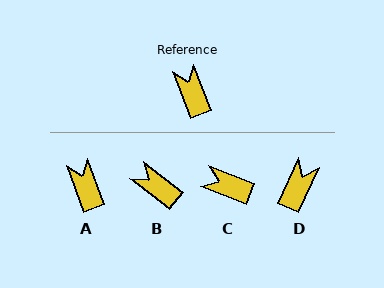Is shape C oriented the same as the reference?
No, it is off by about 49 degrees.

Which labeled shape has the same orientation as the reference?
A.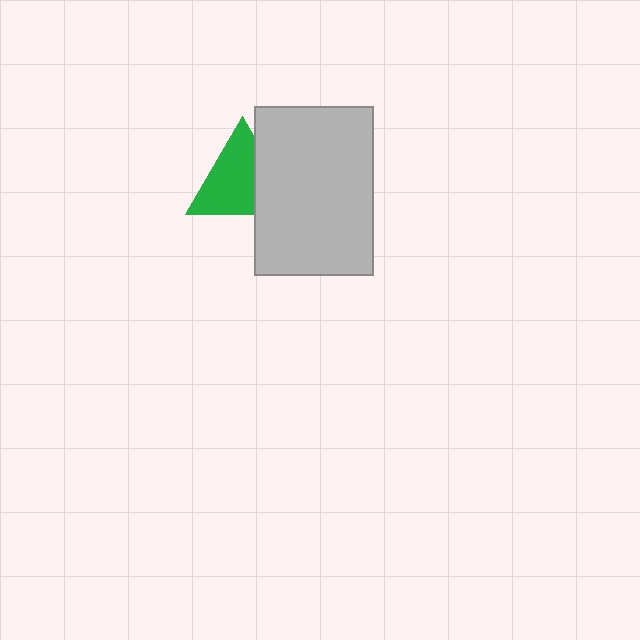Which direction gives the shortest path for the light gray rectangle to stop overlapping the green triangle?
Moving right gives the shortest separation.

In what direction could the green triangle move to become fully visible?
The green triangle could move left. That would shift it out from behind the light gray rectangle entirely.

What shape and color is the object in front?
The object in front is a light gray rectangle.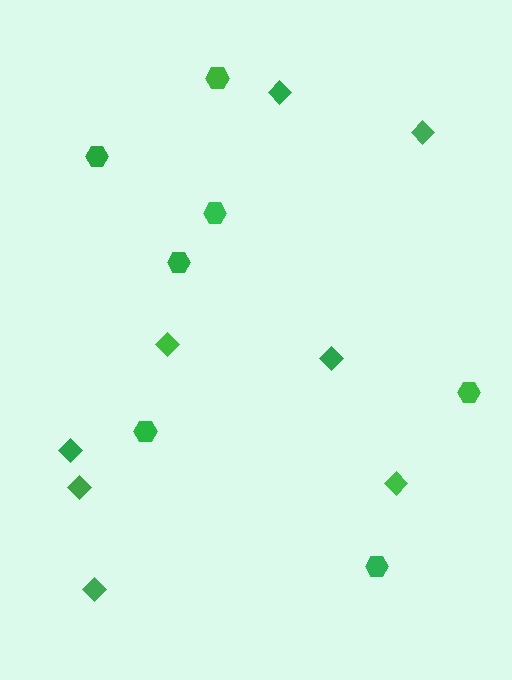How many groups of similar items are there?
There are 2 groups: one group of hexagons (7) and one group of diamonds (8).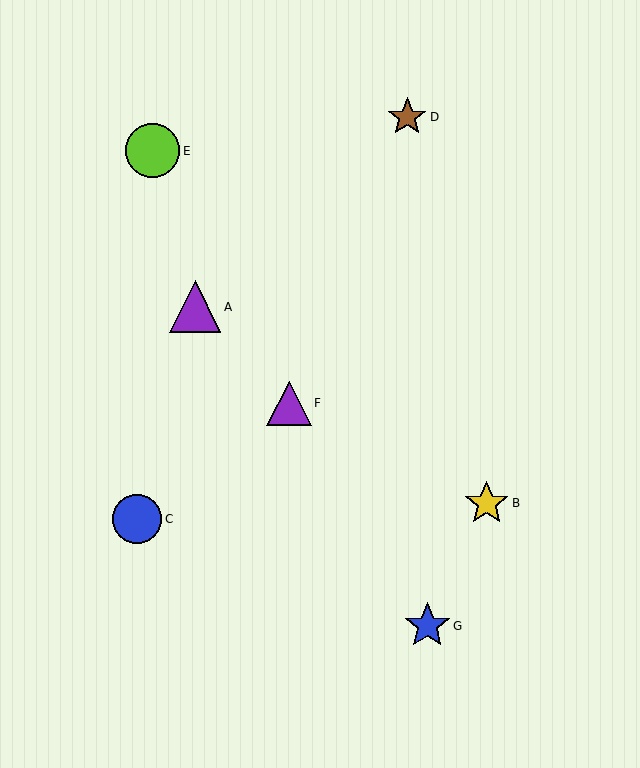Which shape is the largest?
The lime circle (labeled E) is the largest.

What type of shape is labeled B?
Shape B is a yellow star.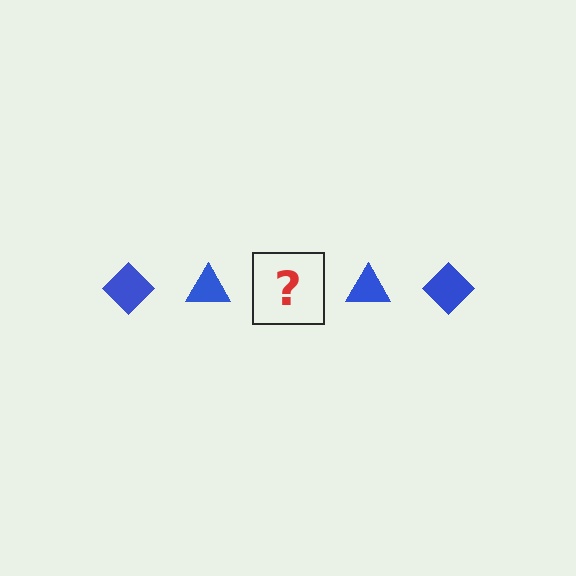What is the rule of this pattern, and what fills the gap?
The rule is that the pattern cycles through diamond, triangle shapes in blue. The gap should be filled with a blue diamond.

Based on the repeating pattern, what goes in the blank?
The blank should be a blue diamond.